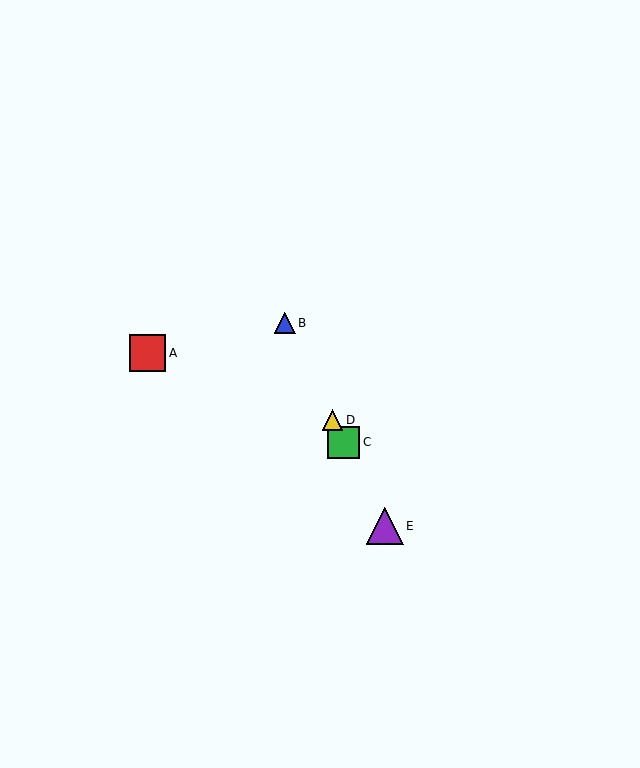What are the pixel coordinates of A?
Object A is at (148, 353).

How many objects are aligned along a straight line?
4 objects (B, C, D, E) are aligned along a straight line.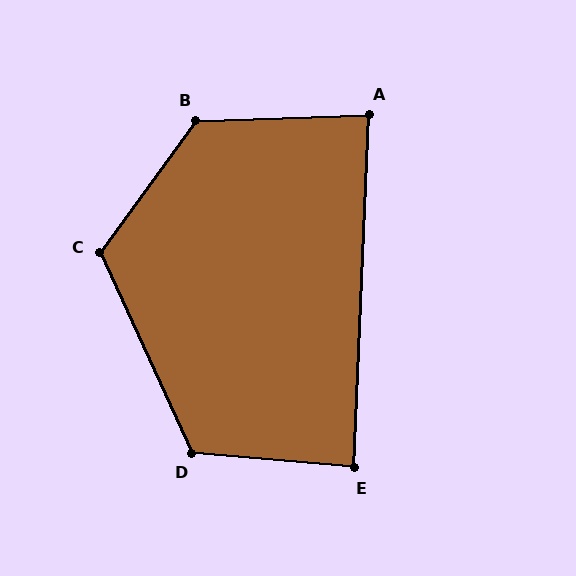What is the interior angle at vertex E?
Approximately 88 degrees (approximately right).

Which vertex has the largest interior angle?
B, at approximately 128 degrees.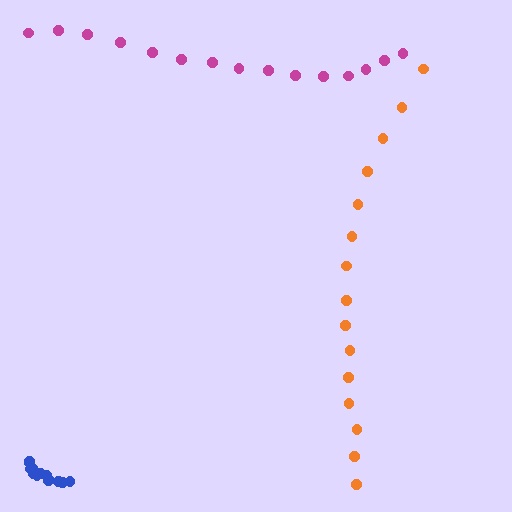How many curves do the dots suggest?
There are 3 distinct paths.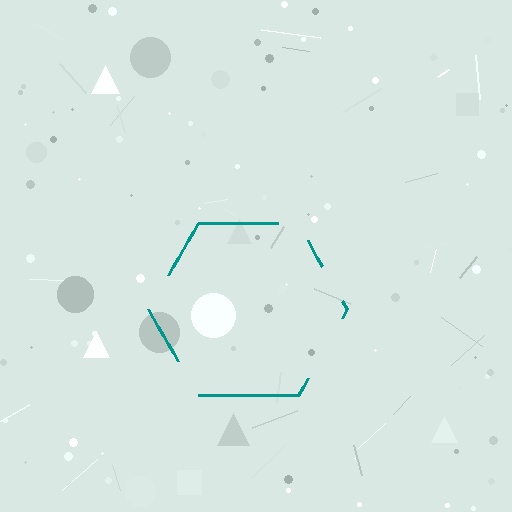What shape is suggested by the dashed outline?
The dashed outline suggests a hexagon.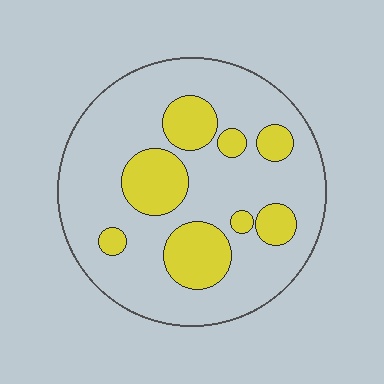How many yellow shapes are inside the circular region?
8.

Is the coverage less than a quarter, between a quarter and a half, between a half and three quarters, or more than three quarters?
Less than a quarter.